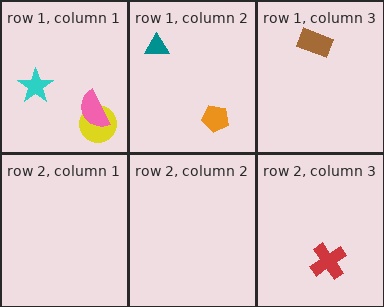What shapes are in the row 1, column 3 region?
The brown rectangle.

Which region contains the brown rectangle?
The row 1, column 3 region.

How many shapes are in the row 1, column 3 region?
1.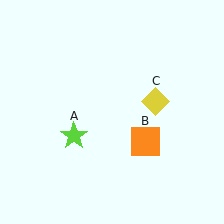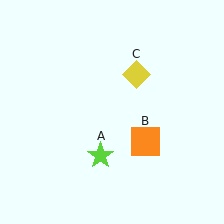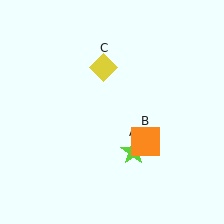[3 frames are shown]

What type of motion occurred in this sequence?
The lime star (object A), yellow diamond (object C) rotated counterclockwise around the center of the scene.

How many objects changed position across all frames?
2 objects changed position: lime star (object A), yellow diamond (object C).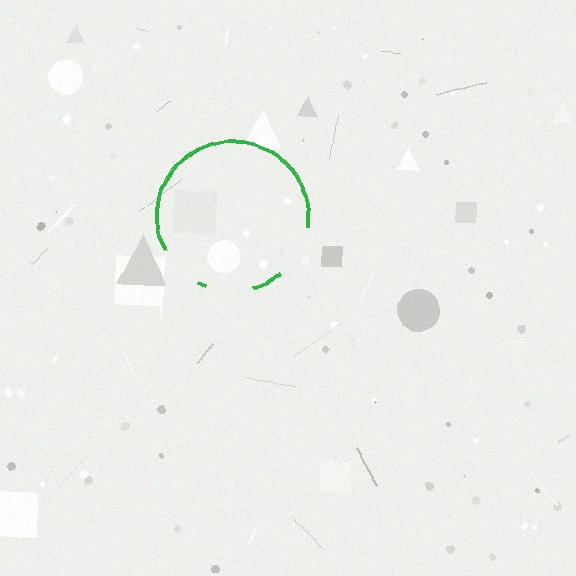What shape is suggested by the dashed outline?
The dashed outline suggests a circle.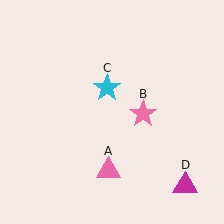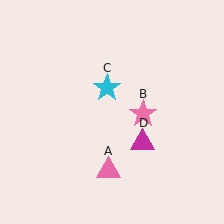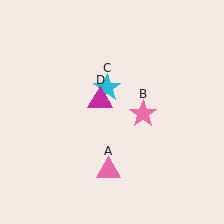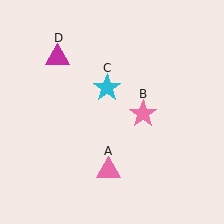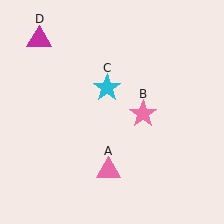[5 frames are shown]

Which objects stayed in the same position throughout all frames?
Pink triangle (object A) and pink star (object B) and cyan star (object C) remained stationary.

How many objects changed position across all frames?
1 object changed position: magenta triangle (object D).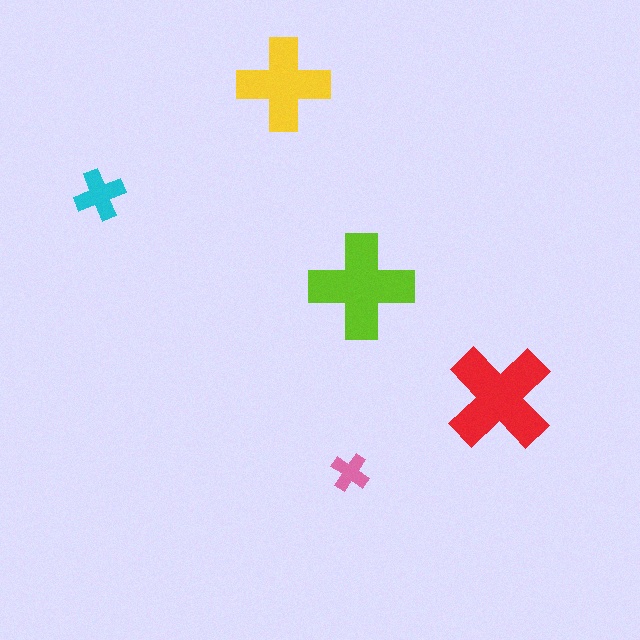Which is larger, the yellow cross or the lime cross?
The lime one.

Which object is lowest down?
The pink cross is bottommost.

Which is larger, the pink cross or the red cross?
The red one.